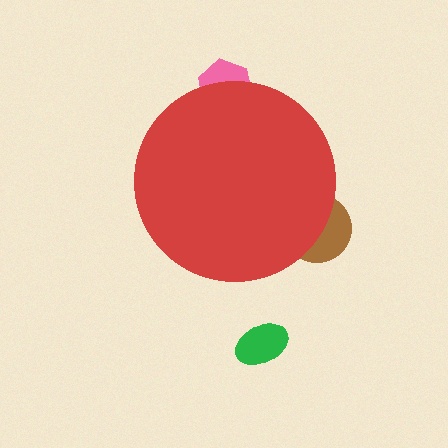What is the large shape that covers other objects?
A red circle.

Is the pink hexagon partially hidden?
Yes, the pink hexagon is partially hidden behind the red circle.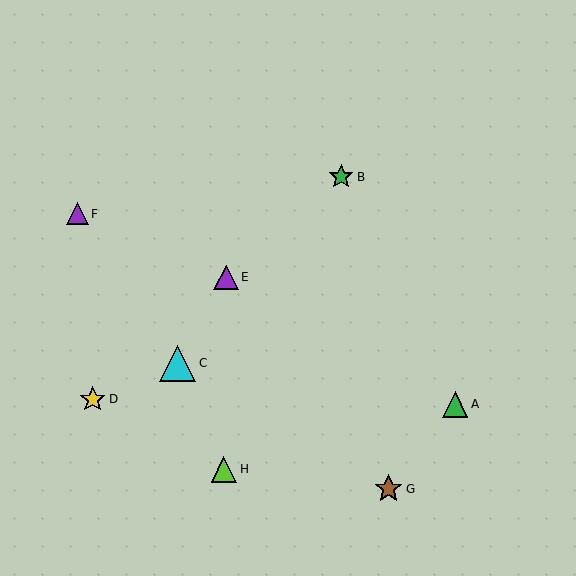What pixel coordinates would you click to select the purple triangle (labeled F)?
Click at (77, 214) to select the purple triangle F.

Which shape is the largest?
The cyan triangle (labeled C) is the largest.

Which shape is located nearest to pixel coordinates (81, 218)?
The purple triangle (labeled F) at (77, 214) is nearest to that location.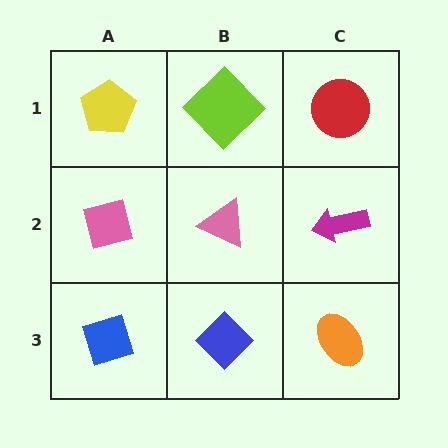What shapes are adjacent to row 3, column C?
A magenta arrow (row 2, column C), a blue diamond (row 3, column B).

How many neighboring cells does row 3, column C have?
2.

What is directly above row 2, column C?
A red circle.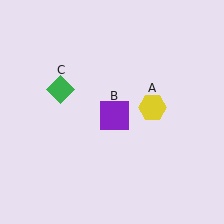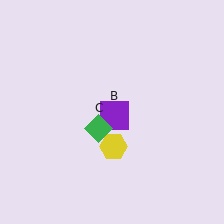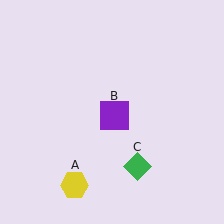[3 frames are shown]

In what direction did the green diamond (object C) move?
The green diamond (object C) moved down and to the right.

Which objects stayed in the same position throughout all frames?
Purple square (object B) remained stationary.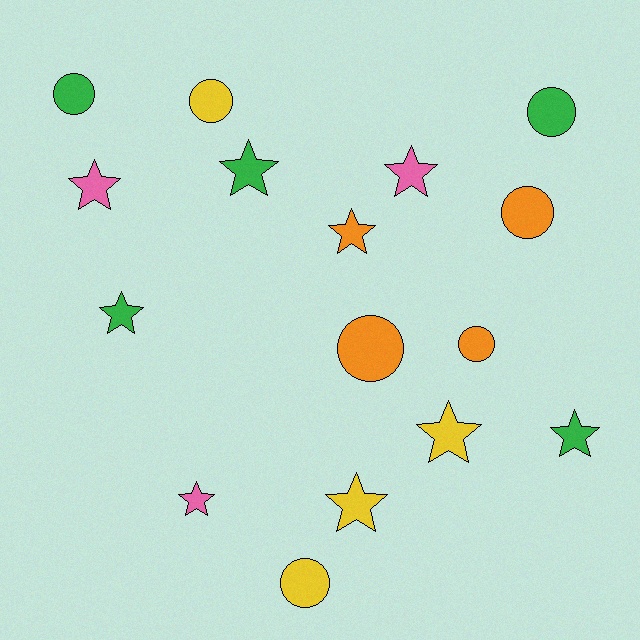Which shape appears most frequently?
Star, with 9 objects.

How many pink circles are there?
There are no pink circles.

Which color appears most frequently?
Green, with 5 objects.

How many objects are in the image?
There are 16 objects.